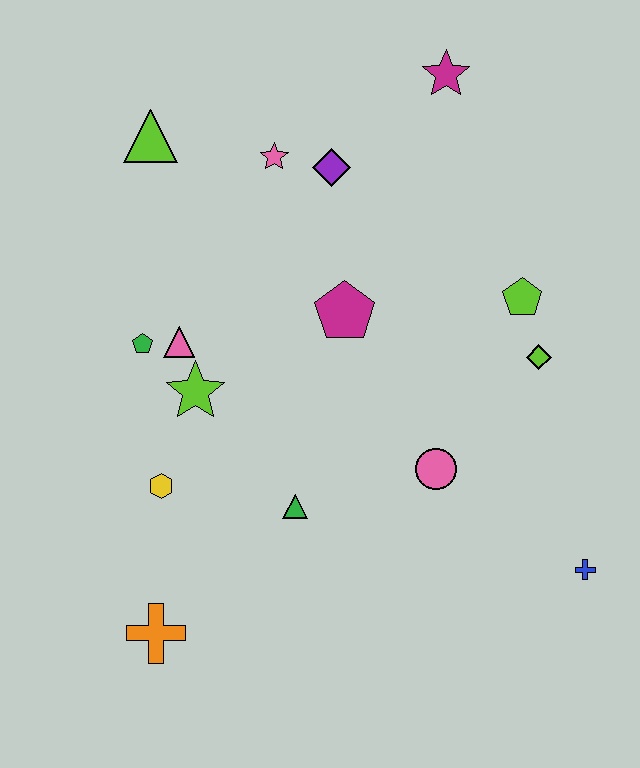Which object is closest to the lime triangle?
The pink star is closest to the lime triangle.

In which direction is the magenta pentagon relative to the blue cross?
The magenta pentagon is above the blue cross.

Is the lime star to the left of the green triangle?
Yes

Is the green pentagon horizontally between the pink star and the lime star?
No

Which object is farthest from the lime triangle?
The blue cross is farthest from the lime triangle.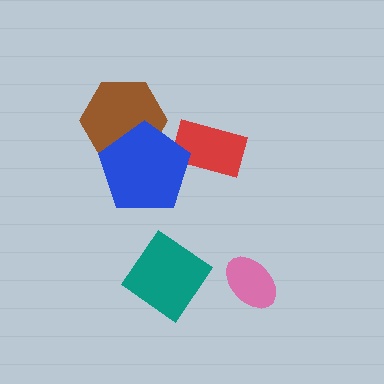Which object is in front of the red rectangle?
The blue pentagon is in front of the red rectangle.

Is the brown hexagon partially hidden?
Yes, it is partially covered by another shape.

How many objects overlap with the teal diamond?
0 objects overlap with the teal diamond.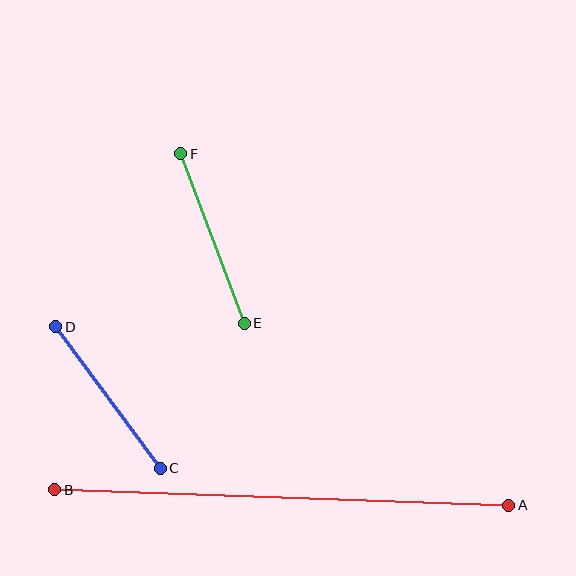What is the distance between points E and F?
The distance is approximately 181 pixels.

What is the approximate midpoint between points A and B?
The midpoint is at approximately (282, 497) pixels.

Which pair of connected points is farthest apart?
Points A and B are farthest apart.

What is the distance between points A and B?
The distance is approximately 455 pixels.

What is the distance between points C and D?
The distance is approximately 176 pixels.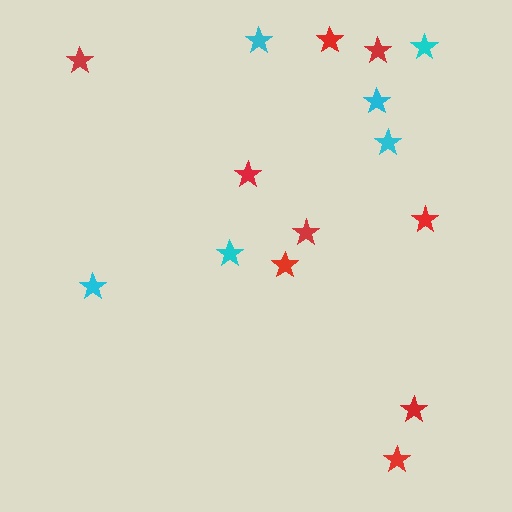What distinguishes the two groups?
There are 2 groups: one group of cyan stars (6) and one group of red stars (9).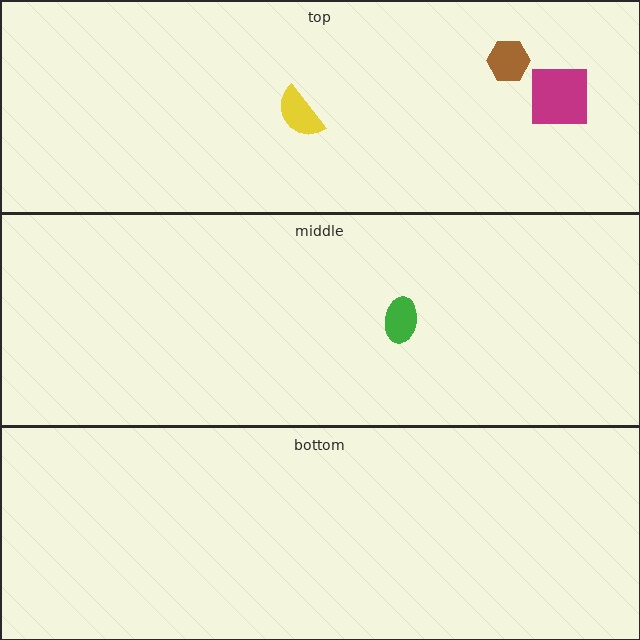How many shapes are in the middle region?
1.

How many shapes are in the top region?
3.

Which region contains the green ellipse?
The middle region.